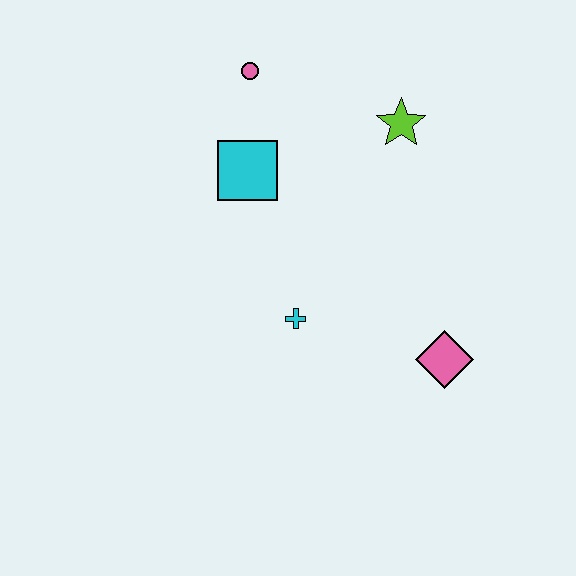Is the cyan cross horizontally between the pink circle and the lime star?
Yes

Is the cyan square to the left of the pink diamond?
Yes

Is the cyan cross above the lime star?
No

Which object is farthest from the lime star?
The pink diamond is farthest from the lime star.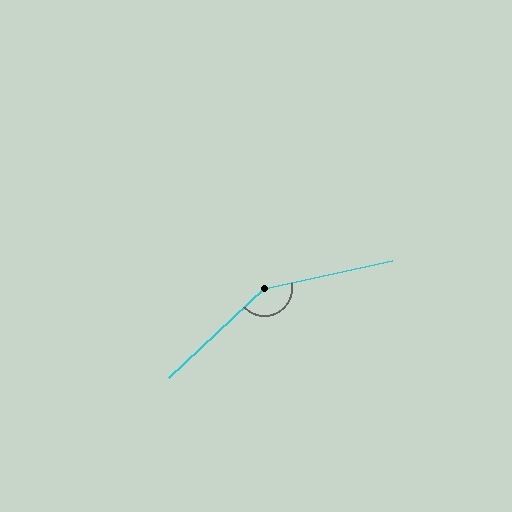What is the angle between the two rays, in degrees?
Approximately 149 degrees.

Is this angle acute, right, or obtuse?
It is obtuse.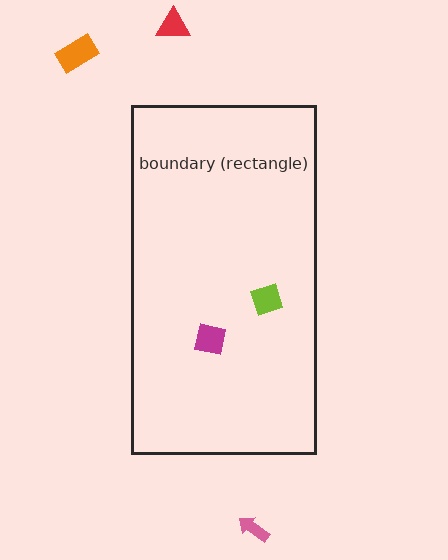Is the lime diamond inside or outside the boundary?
Inside.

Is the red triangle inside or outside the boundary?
Outside.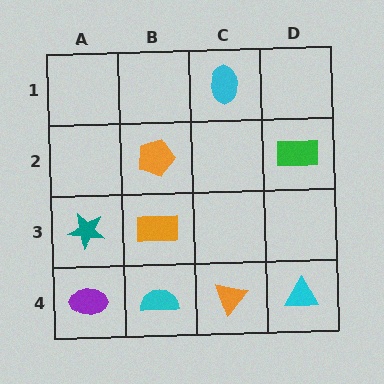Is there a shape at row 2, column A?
No, that cell is empty.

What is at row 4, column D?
A cyan triangle.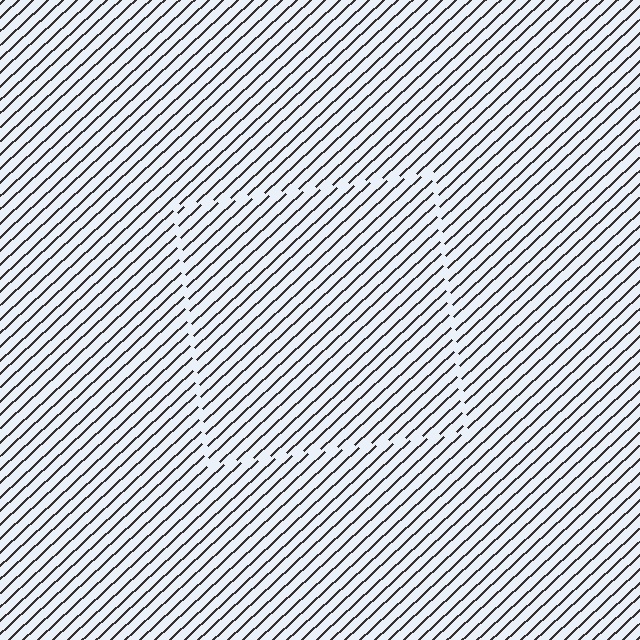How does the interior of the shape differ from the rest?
The interior of the shape contains the same grating, shifted by half a period — the contour is defined by the phase discontinuity where line-ends from the inner and outer gratings abut.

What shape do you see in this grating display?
An illusory square. The interior of the shape contains the same grating, shifted by half a period — the contour is defined by the phase discontinuity where line-ends from the inner and outer gratings abut.